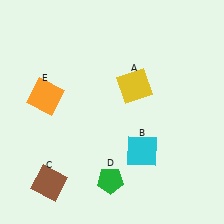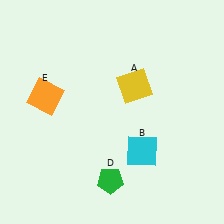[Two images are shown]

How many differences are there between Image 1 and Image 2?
There is 1 difference between the two images.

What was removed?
The brown square (C) was removed in Image 2.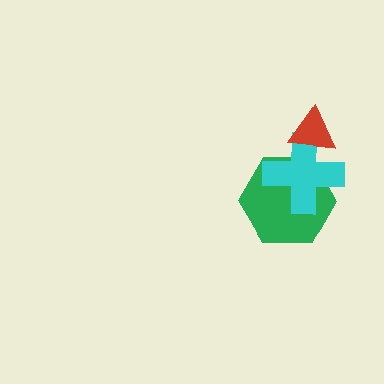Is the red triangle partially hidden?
No, no other shape covers it.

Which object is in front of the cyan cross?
The red triangle is in front of the cyan cross.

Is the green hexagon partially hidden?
Yes, it is partially covered by another shape.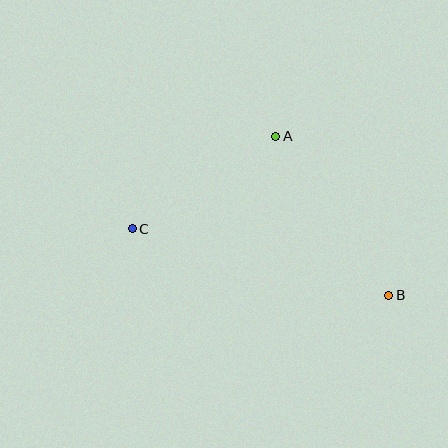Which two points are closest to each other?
Points A and C are closest to each other.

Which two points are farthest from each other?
Points B and C are farthest from each other.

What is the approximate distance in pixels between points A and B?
The distance between A and B is approximately 195 pixels.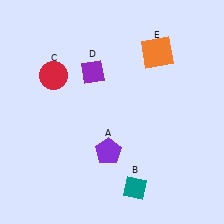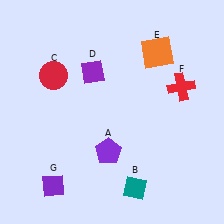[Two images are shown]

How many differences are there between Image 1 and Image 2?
There are 2 differences between the two images.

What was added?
A red cross (F), a purple diamond (G) were added in Image 2.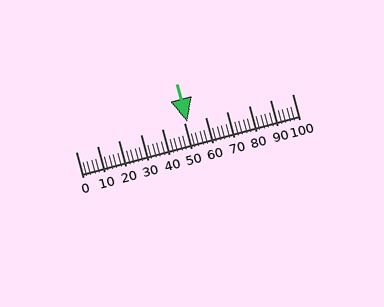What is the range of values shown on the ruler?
The ruler shows values from 0 to 100.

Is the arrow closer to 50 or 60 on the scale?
The arrow is closer to 50.